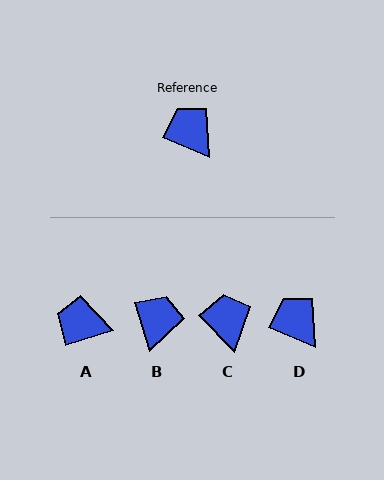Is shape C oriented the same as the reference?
No, it is off by about 23 degrees.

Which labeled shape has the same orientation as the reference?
D.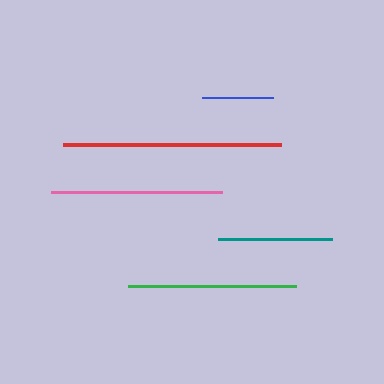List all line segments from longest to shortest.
From longest to shortest: red, pink, green, teal, blue.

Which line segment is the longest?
The red line is the longest at approximately 218 pixels.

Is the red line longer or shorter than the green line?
The red line is longer than the green line.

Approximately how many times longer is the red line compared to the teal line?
The red line is approximately 1.9 times the length of the teal line.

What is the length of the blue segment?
The blue segment is approximately 71 pixels long.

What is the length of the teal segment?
The teal segment is approximately 114 pixels long.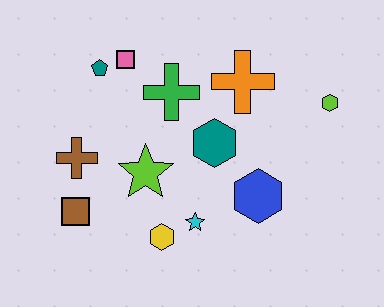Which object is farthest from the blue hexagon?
The teal pentagon is farthest from the blue hexagon.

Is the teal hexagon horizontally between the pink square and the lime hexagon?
Yes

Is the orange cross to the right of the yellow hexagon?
Yes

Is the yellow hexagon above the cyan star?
No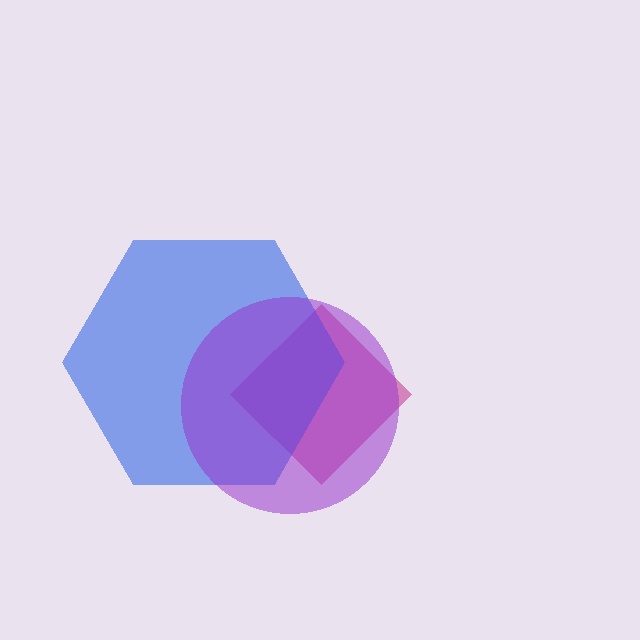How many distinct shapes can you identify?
There are 3 distinct shapes: a magenta diamond, a blue hexagon, a purple circle.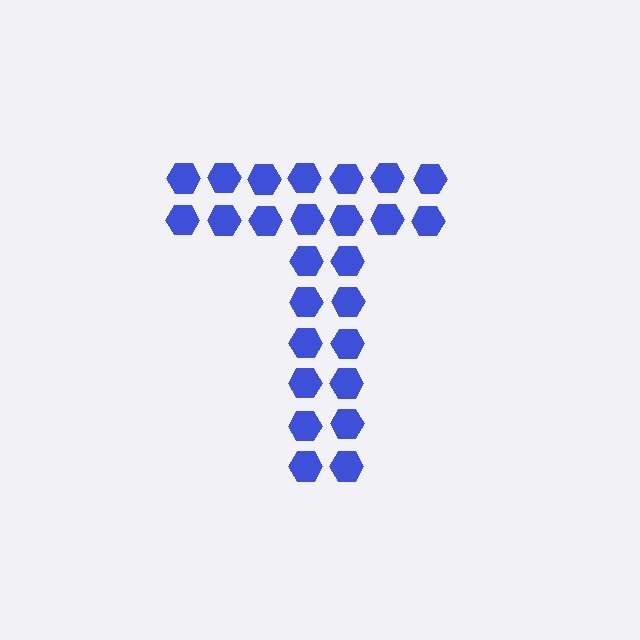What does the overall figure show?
The overall figure shows the letter T.